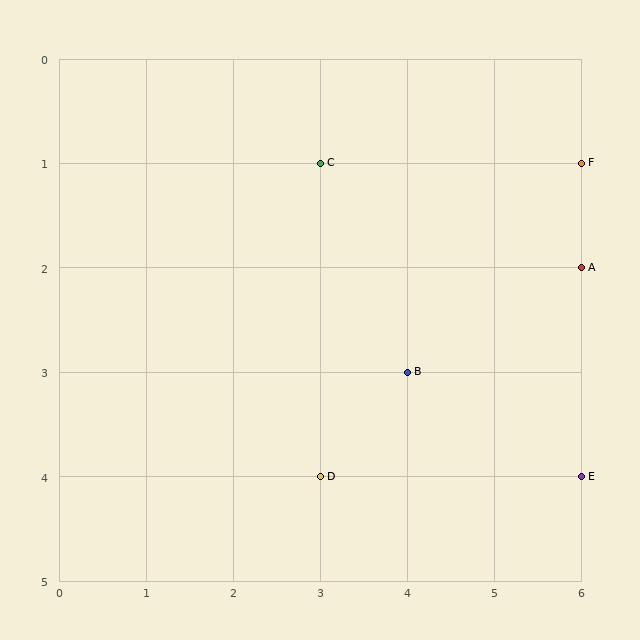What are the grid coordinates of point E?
Point E is at grid coordinates (6, 4).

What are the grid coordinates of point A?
Point A is at grid coordinates (6, 2).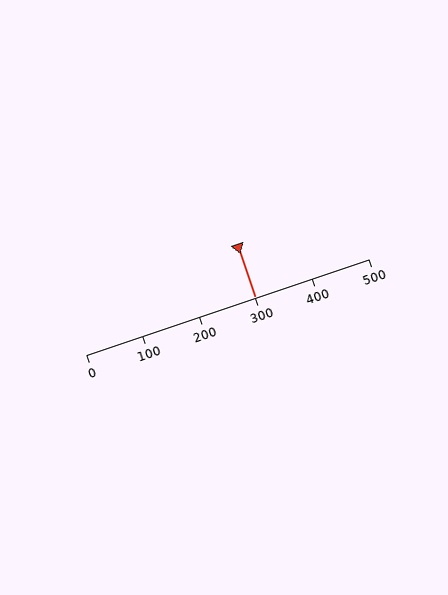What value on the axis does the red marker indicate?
The marker indicates approximately 300.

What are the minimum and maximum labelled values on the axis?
The axis runs from 0 to 500.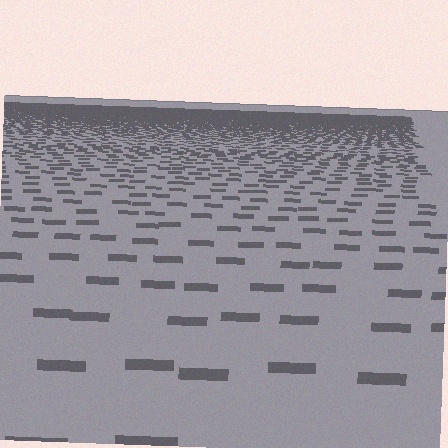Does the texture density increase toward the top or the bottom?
Density increases toward the top.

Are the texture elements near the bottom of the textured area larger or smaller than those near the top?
Larger. Near the bottom, elements are closer to the viewer and appear at a bigger on-screen size.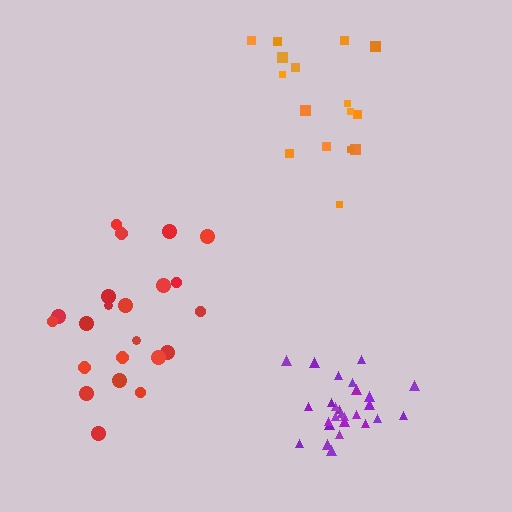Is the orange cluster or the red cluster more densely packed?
Red.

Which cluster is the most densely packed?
Purple.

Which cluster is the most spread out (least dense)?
Orange.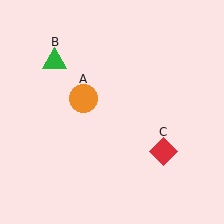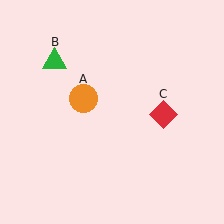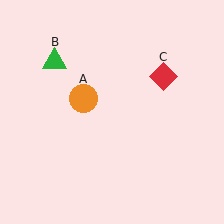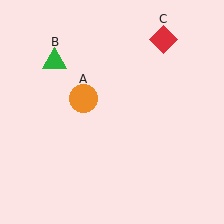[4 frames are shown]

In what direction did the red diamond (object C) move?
The red diamond (object C) moved up.